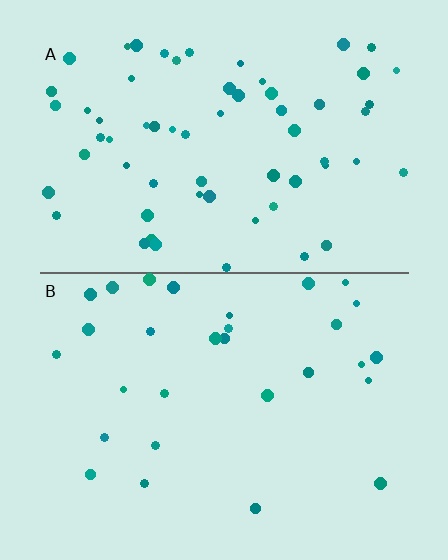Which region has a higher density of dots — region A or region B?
A (the top).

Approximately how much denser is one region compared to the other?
Approximately 2.1× — region A over region B.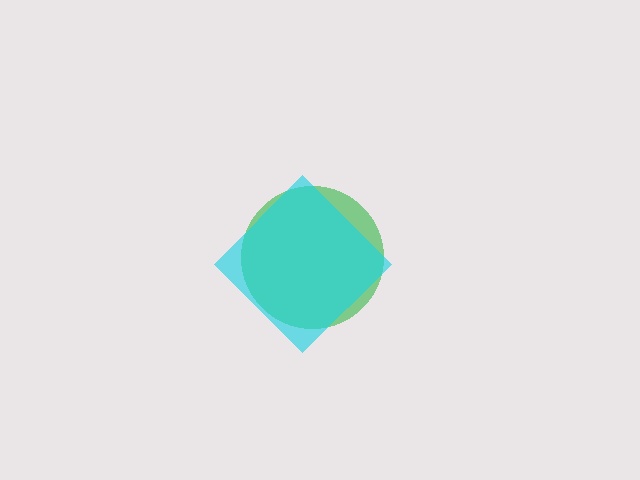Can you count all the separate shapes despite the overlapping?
Yes, there are 2 separate shapes.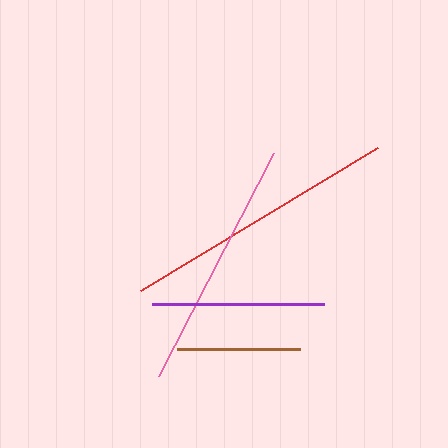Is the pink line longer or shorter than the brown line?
The pink line is longer than the brown line.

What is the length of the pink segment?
The pink segment is approximately 251 pixels long.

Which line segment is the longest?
The red line is the longest at approximately 277 pixels.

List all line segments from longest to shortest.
From longest to shortest: red, pink, purple, brown.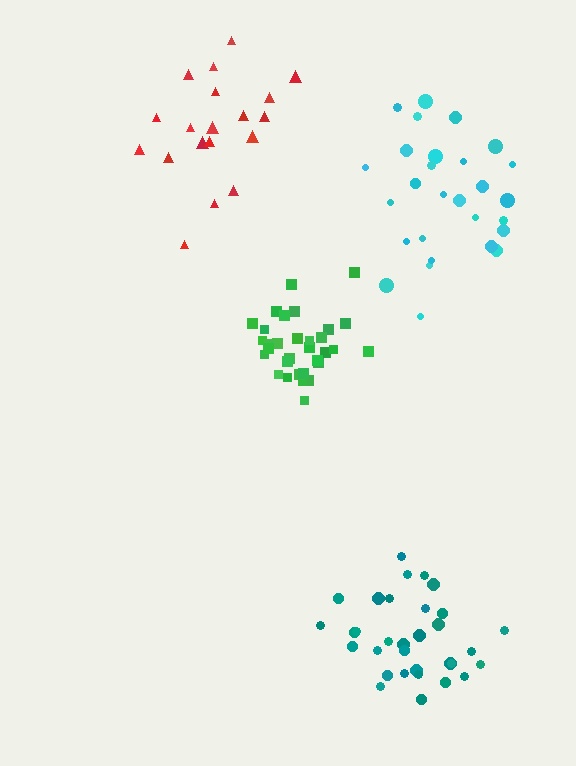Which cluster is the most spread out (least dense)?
Red.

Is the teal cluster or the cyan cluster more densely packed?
Teal.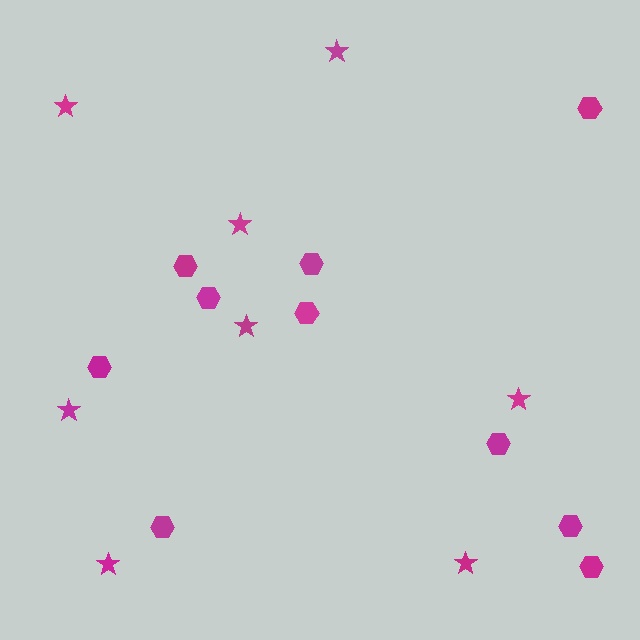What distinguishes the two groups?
There are 2 groups: one group of stars (8) and one group of hexagons (10).